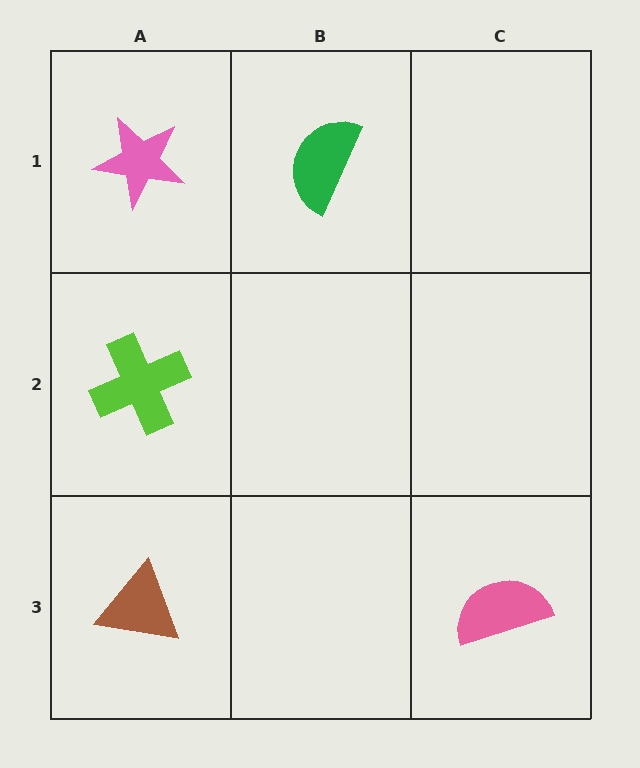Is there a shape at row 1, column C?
No, that cell is empty.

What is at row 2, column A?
A lime cross.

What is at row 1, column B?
A green semicircle.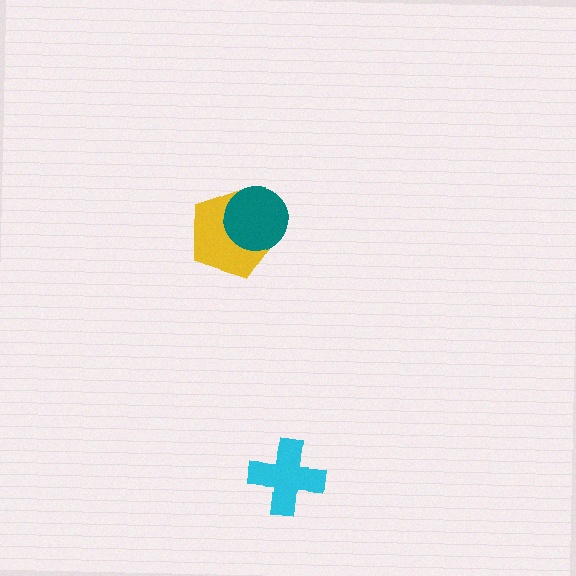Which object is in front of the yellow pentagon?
The teal circle is in front of the yellow pentagon.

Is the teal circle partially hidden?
No, no other shape covers it.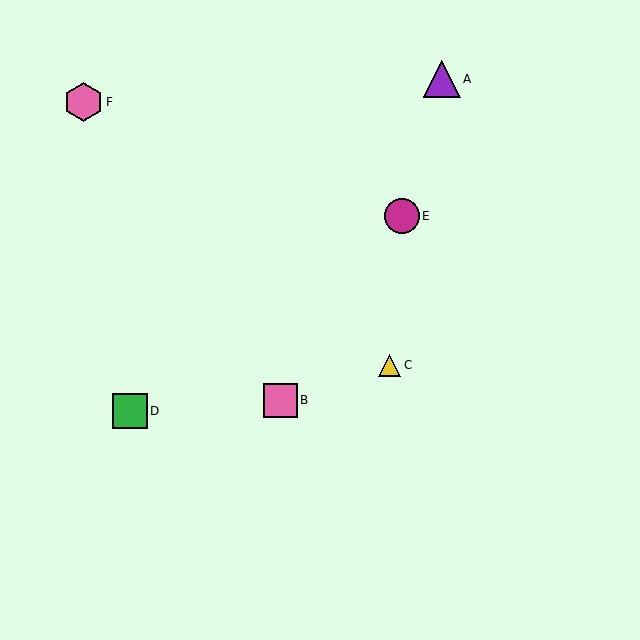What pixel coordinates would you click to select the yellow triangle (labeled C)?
Click at (390, 365) to select the yellow triangle C.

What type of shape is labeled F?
Shape F is a pink hexagon.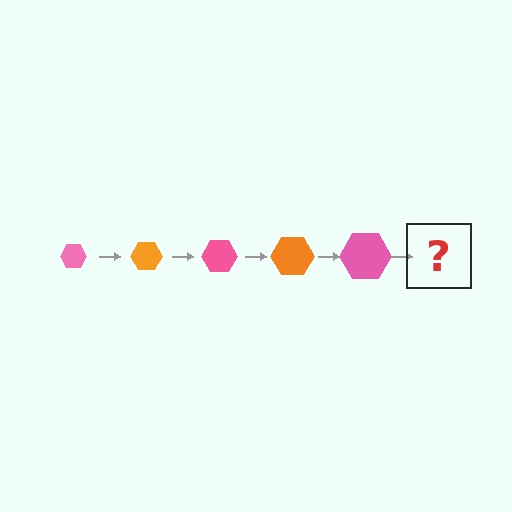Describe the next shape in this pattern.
It should be an orange hexagon, larger than the previous one.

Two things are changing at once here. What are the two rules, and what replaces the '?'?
The two rules are that the hexagon grows larger each step and the color cycles through pink and orange. The '?' should be an orange hexagon, larger than the previous one.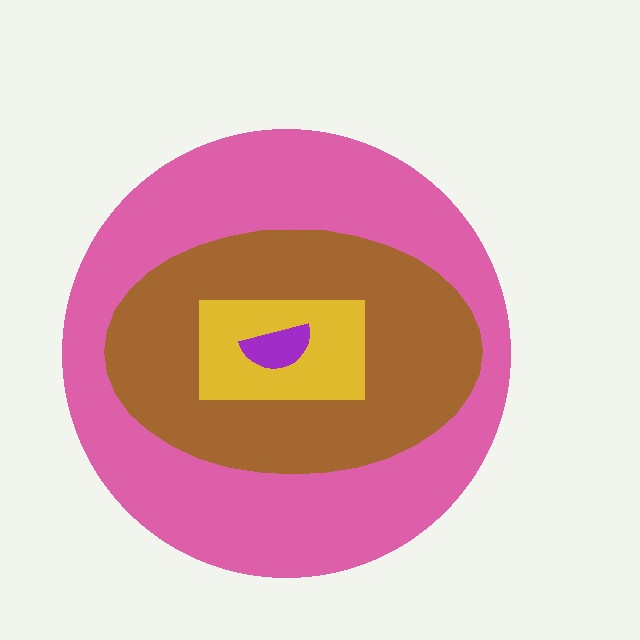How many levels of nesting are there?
4.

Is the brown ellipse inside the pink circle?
Yes.